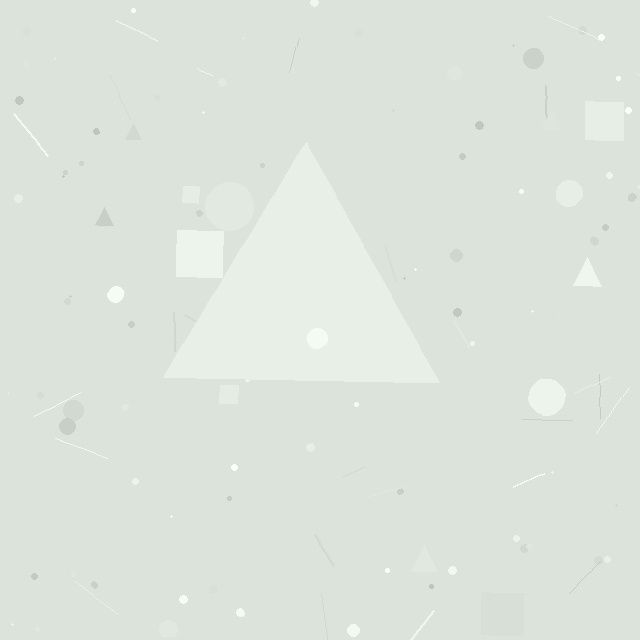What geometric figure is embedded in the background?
A triangle is embedded in the background.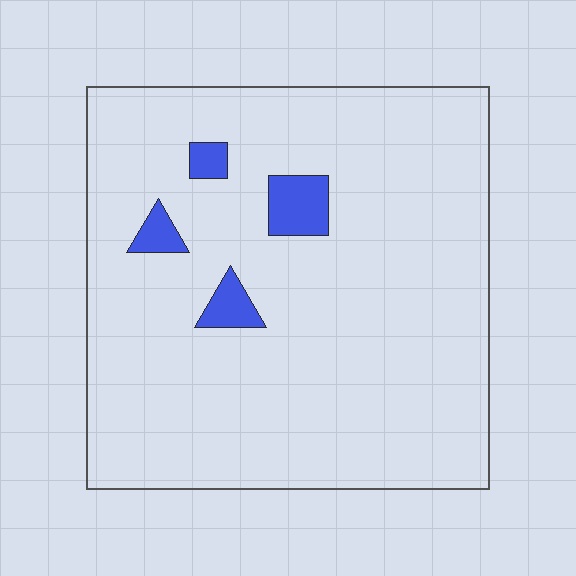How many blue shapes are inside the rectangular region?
4.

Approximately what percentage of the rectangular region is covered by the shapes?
Approximately 5%.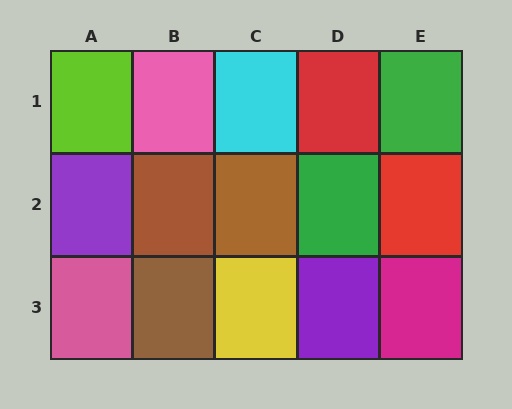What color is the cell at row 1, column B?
Pink.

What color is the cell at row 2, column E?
Red.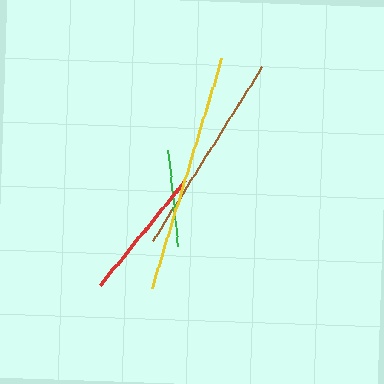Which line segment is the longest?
The yellow line is the longest at approximately 240 pixels.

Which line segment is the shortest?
The green line is the shortest at approximately 96 pixels.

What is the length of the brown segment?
The brown segment is approximately 205 pixels long.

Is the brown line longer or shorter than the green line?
The brown line is longer than the green line.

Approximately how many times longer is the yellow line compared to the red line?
The yellow line is approximately 1.8 times the length of the red line.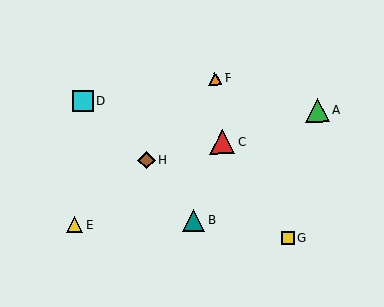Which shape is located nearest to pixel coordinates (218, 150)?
The red triangle (labeled C) at (222, 142) is nearest to that location.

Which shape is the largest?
The red triangle (labeled C) is the largest.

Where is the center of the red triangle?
The center of the red triangle is at (222, 142).